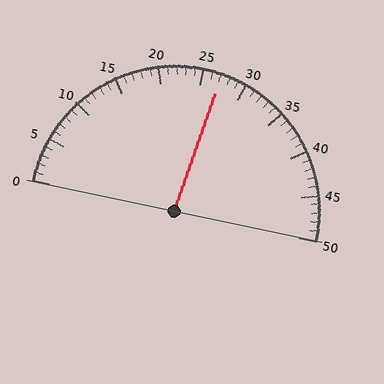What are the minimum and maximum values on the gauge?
The gauge ranges from 0 to 50.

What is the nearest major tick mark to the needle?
The nearest major tick mark is 25.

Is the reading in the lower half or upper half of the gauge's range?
The reading is in the upper half of the range (0 to 50).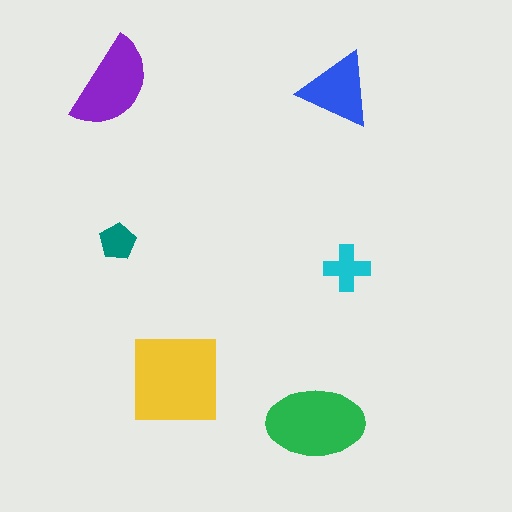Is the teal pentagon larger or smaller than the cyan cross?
Smaller.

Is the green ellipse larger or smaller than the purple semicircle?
Larger.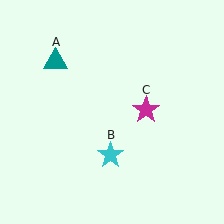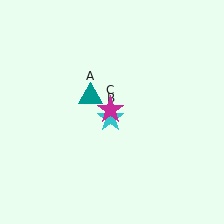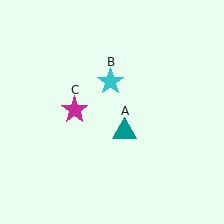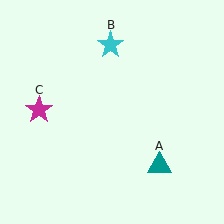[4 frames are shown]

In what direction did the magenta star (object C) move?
The magenta star (object C) moved left.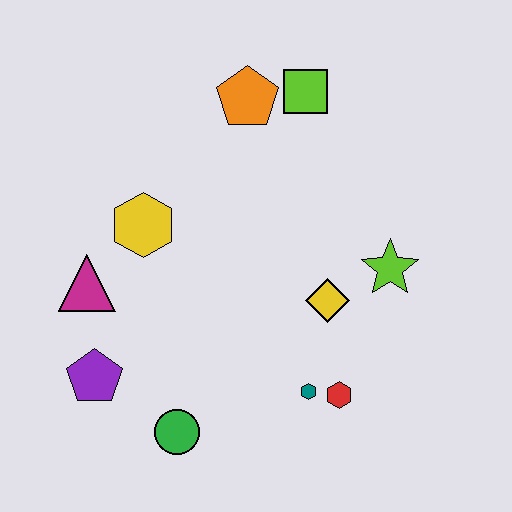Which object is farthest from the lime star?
The purple pentagon is farthest from the lime star.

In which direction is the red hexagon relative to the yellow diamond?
The red hexagon is below the yellow diamond.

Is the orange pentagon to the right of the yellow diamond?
No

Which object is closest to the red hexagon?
The teal hexagon is closest to the red hexagon.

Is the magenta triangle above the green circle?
Yes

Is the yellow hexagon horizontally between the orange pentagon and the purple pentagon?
Yes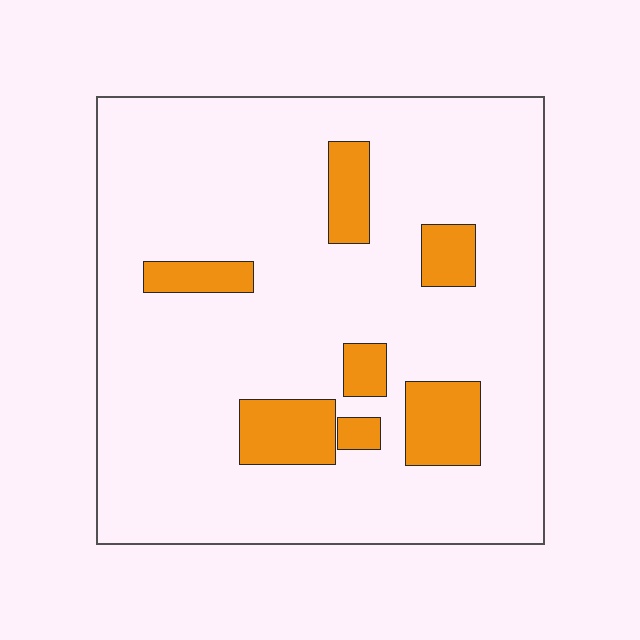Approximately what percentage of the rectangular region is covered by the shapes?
Approximately 15%.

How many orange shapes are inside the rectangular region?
7.